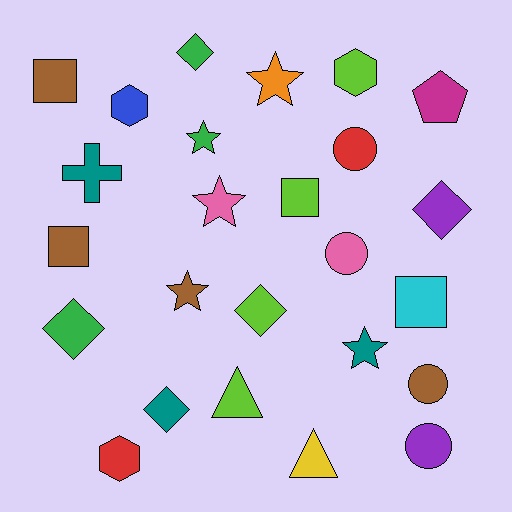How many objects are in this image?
There are 25 objects.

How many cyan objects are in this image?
There is 1 cyan object.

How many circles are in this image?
There are 4 circles.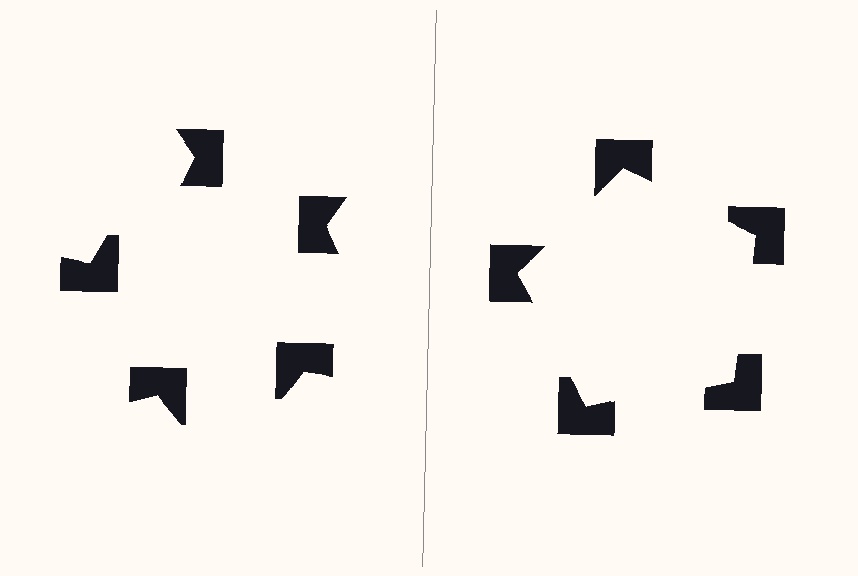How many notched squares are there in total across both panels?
10 — 5 on each side.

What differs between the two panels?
The notched squares are positioned identically on both sides; only the wedge orientations differ. On the right they align to a pentagon; on the left they are misaligned.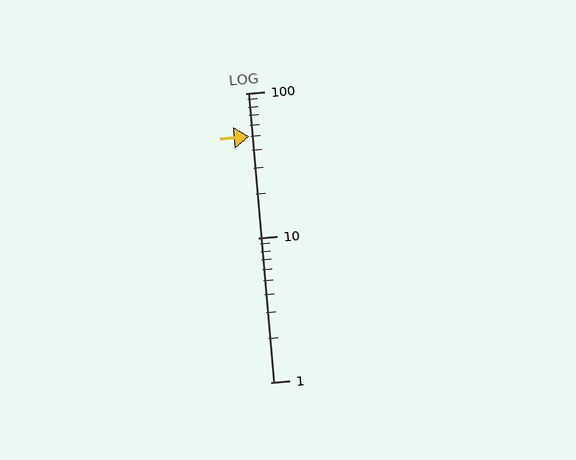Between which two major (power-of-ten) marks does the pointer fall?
The pointer is between 10 and 100.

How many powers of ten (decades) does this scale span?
The scale spans 2 decades, from 1 to 100.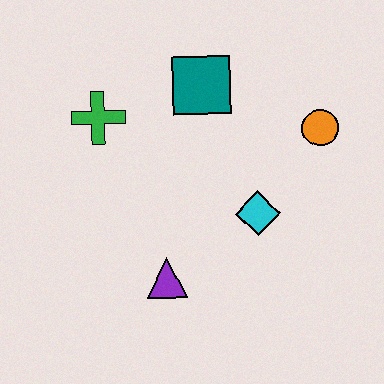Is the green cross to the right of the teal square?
No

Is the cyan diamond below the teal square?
Yes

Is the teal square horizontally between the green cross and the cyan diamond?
Yes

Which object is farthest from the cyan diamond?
The green cross is farthest from the cyan diamond.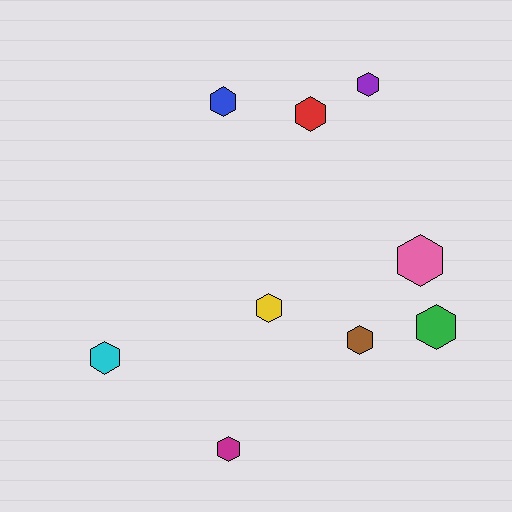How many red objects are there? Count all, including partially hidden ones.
There is 1 red object.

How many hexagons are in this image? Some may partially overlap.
There are 9 hexagons.